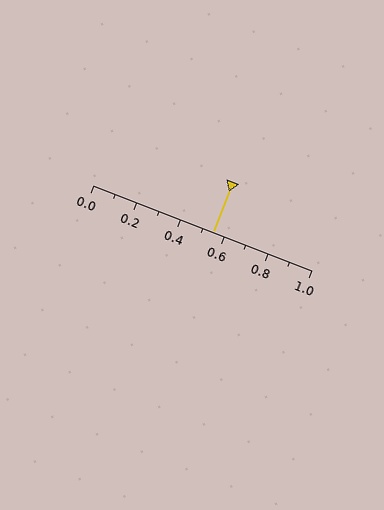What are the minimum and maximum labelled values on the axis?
The axis runs from 0.0 to 1.0.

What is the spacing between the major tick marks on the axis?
The major ticks are spaced 0.2 apart.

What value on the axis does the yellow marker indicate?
The marker indicates approximately 0.55.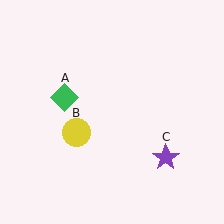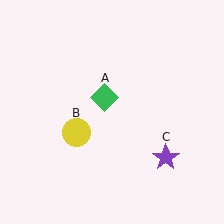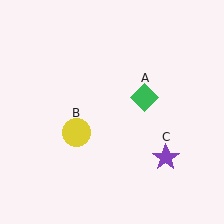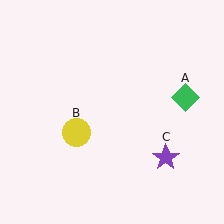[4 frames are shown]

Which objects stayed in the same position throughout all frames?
Yellow circle (object B) and purple star (object C) remained stationary.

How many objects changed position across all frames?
1 object changed position: green diamond (object A).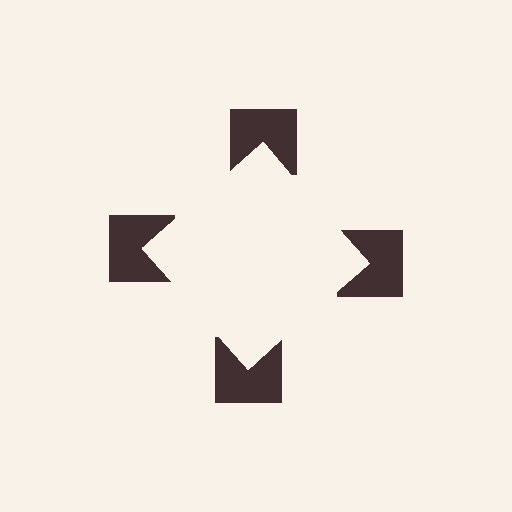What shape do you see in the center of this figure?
An illusory square — its edges are inferred from the aligned wedge cuts in the notched squares, not physically drawn.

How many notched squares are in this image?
There are 4 — one at each vertex of the illusory square.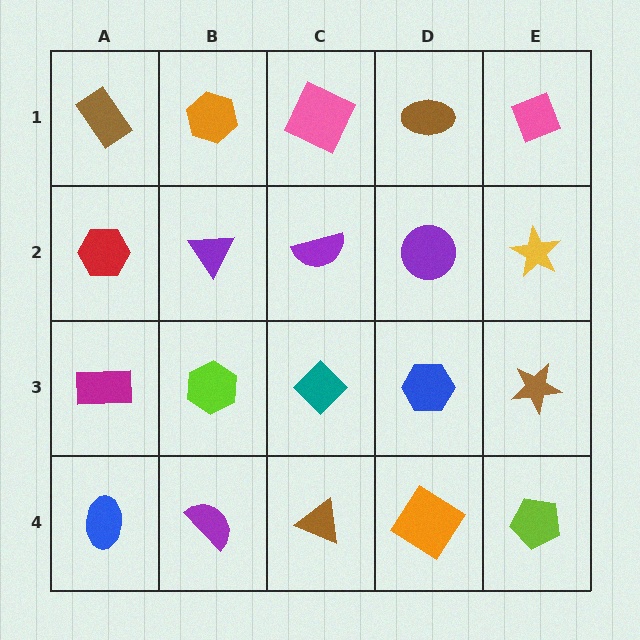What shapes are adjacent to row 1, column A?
A red hexagon (row 2, column A), an orange hexagon (row 1, column B).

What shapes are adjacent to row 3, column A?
A red hexagon (row 2, column A), a blue ellipse (row 4, column A), a lime hexagon (row 3, column B).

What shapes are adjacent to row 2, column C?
A pink square (row 1, column C), a teal diamond (row 3, column C), a purple triangle (row 2, column B), a purple circle (row 2, column D).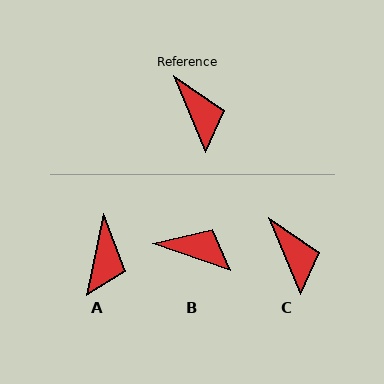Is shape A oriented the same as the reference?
No, it is off by about 34 degrees.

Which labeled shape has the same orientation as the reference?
C.